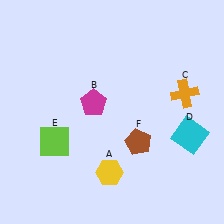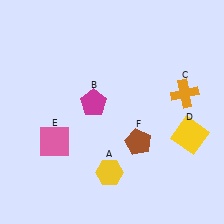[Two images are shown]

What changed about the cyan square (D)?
In Image 1, D is cyan. In Image 2, it changed to yellow.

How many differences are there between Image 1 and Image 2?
There are 2 differences between the two images.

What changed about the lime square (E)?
In Image 1, E is lime. In Image 2, it changed to pink.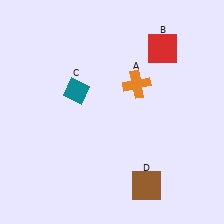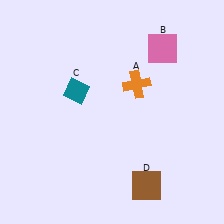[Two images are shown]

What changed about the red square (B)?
In Image 1, B is red. In Image 2, it changed to pink.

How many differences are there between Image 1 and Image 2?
There is 1 difference between the two images.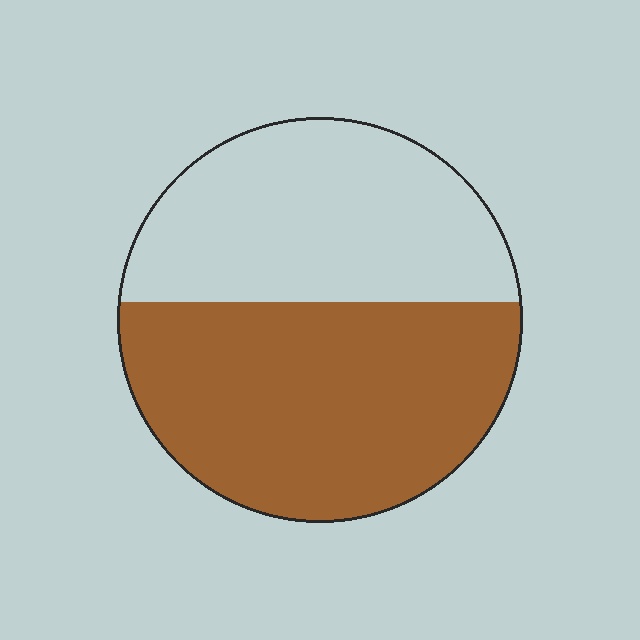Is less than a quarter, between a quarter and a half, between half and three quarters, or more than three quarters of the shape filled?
Between half and three quarters.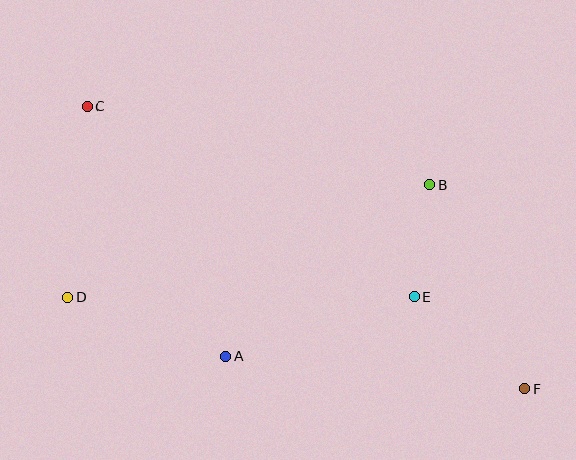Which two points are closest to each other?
Points B and E are closest to each other.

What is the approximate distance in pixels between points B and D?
The distance between B and D is approximately 379 pixels.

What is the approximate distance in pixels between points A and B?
The distance between A and B is approximately 266 pixels.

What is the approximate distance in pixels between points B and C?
The distance between B and C is approximately 351 pixels.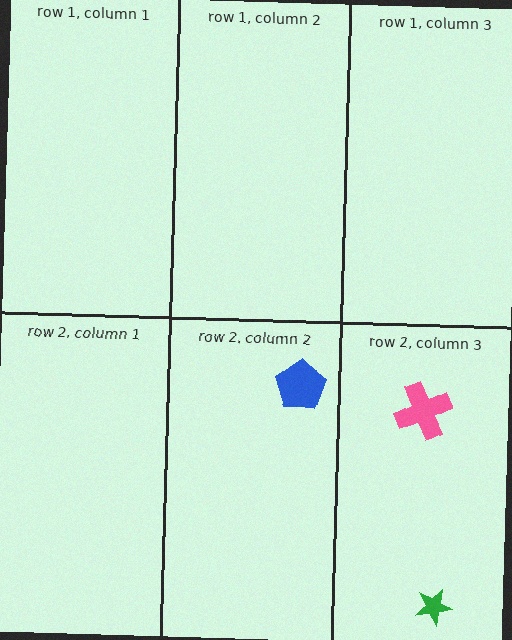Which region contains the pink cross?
The row 2, column 3 region.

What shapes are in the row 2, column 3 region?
The pink cross, the green star.